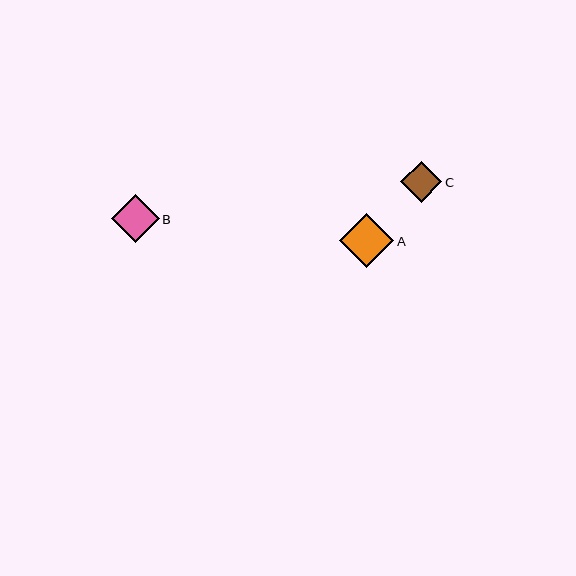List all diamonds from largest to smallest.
From largest to smallest: A, B, C.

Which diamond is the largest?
Diamond A is the largest with a size of approximately 54 pixels.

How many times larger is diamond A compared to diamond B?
Diamond A is approximately 1.1 times the size of diamond B.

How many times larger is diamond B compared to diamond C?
Diamond B is approximately 1.2 times the size of diamond C.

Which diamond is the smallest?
Diamond C is the smallest with a size of approximately 42 pixels.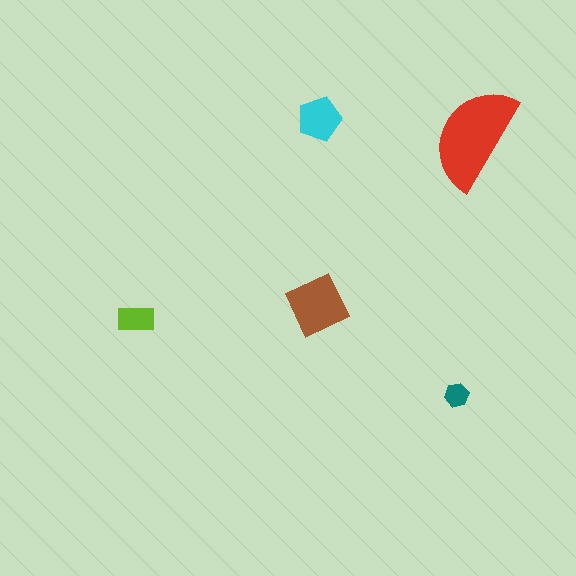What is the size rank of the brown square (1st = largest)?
2nd.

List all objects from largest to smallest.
The red semicircle, the brown square, the cyan pentagon, the lime rectangle, the teal hexagon.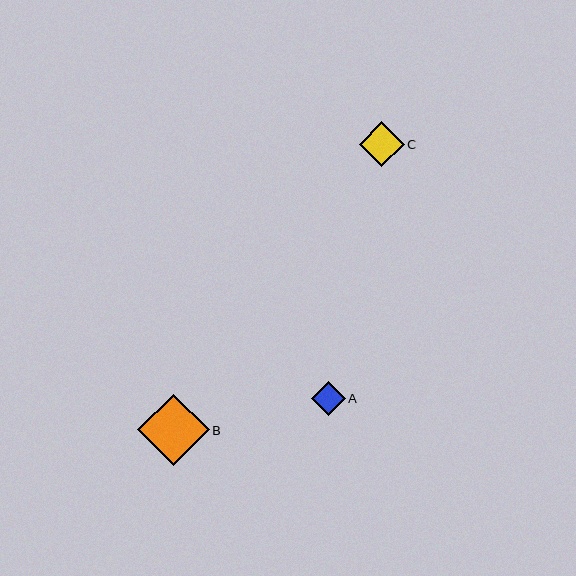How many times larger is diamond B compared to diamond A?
Diamond B is approximately 2.1 times the size of diamond A.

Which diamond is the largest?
Diamond B is the largest with a size of approximately 71 pixels.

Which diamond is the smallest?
Diamond A is the smallest with a size of approximately 34 pixels.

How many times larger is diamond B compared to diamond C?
Diamond B is approximately 1.6 times the size of diamond C.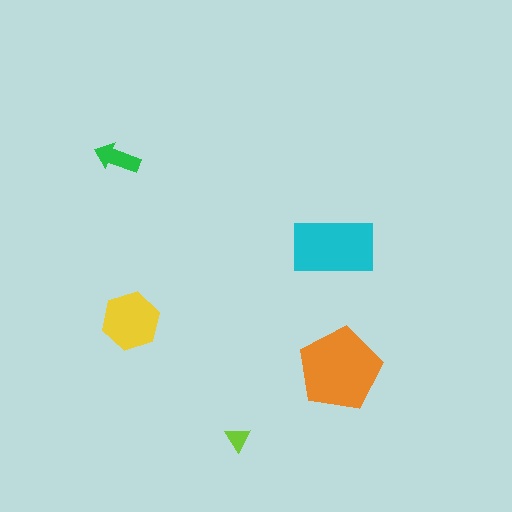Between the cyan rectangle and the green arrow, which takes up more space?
The cyan rectangle.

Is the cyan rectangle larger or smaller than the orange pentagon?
Smaller.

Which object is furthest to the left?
The green arrow is leftmost.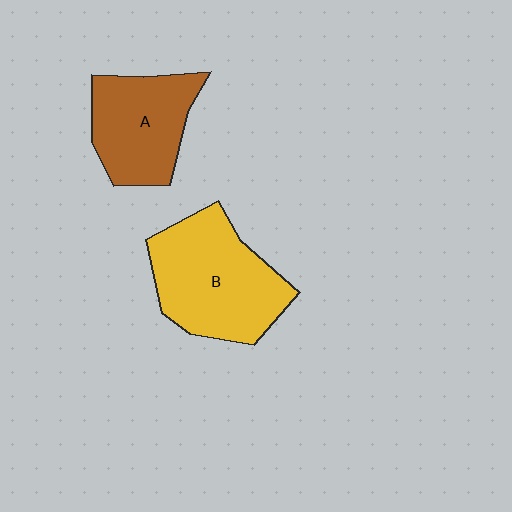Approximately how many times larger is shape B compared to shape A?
Approximately 1.3 times.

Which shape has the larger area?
Shape B (yellow).